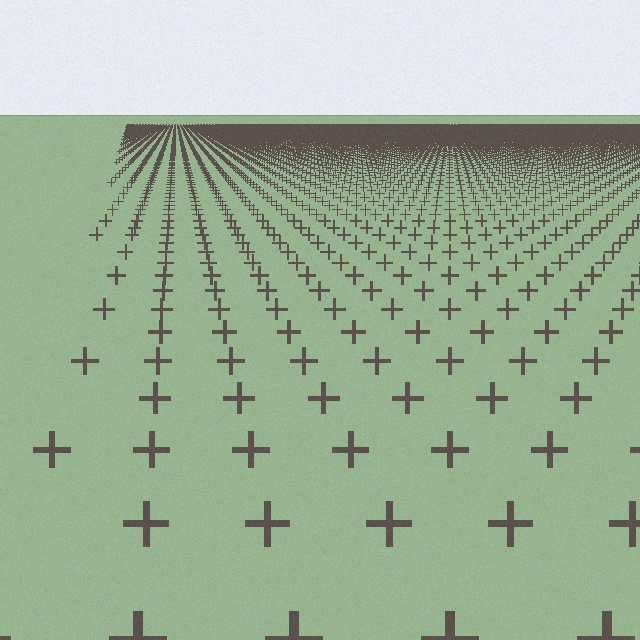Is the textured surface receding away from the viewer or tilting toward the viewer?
The surface is receding away from the viewer. Texture elements get smaller and denser toward the top.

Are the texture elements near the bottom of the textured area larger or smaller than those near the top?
Larger. Near the bottom, elements are closer to the viewer and appear at a bigger on-screen size.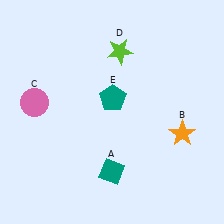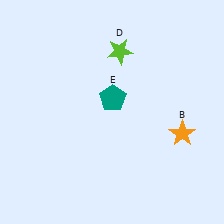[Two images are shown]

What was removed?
The pink circle (C), the teal diamond (A) were removed in Image 2.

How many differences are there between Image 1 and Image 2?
There are 2 differences between the two images.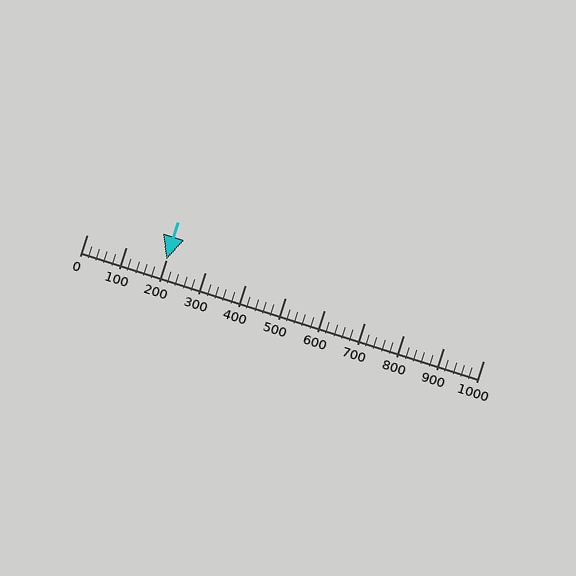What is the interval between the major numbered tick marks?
The major tick marks are spaced 100 units apart.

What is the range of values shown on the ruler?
The ruler shows values from 0 to 1000.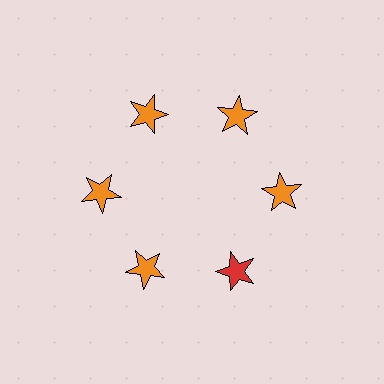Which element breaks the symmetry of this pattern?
The red star at roughly the 5 o'clock position breaks the symmetry. All other shapes are orange stars.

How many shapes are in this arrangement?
There are 6 shapes arranged in a ring pattern.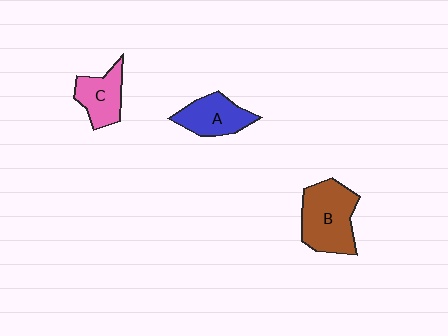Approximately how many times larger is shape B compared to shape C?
Approximately 1.6 times.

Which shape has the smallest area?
Shape C (pink).